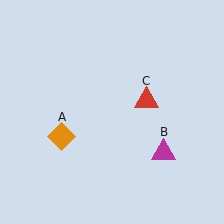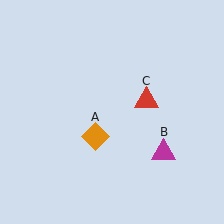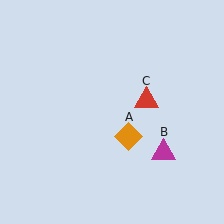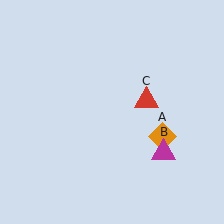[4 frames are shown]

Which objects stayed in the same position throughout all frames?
Magenta triangle (object B) and red triangle (object C) remained stationary.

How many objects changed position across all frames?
1 object changed position: orange diamond (object A).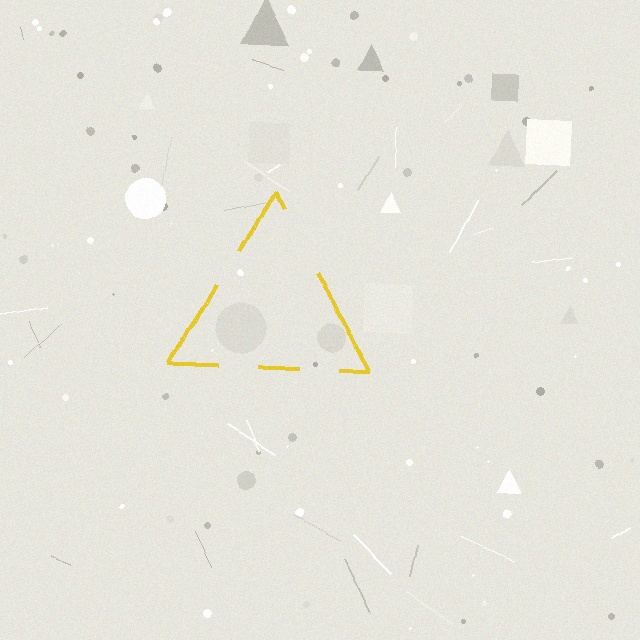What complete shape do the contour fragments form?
The contour fragments form a triangle.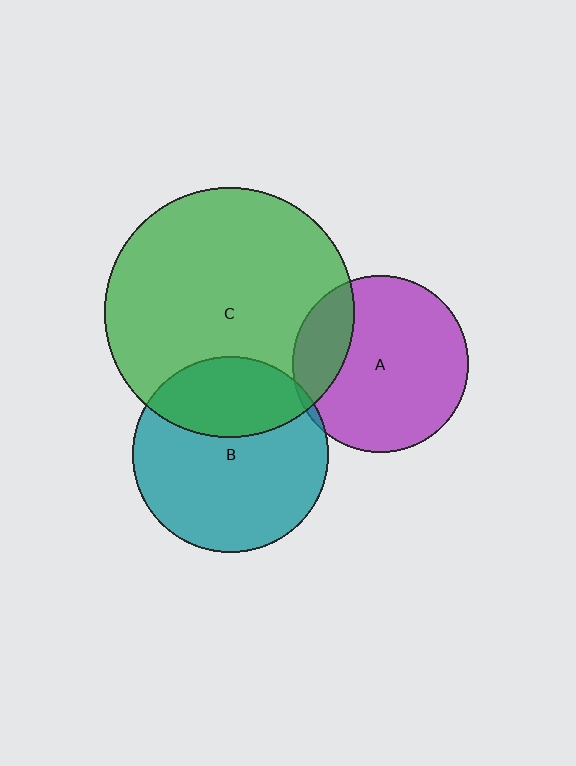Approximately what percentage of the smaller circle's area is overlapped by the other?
Approximately 30%.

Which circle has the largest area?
Circle C (green).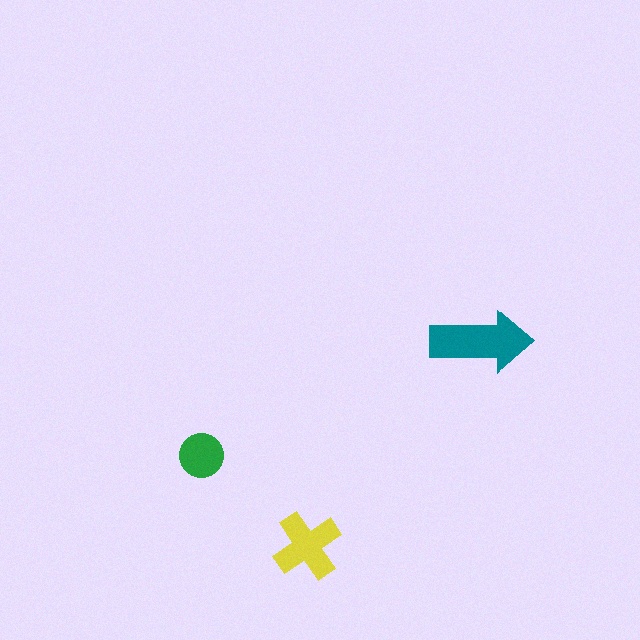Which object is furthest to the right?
The teal arrow is rightmost.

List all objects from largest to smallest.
The teal arrow, the yellow cross, the green circle.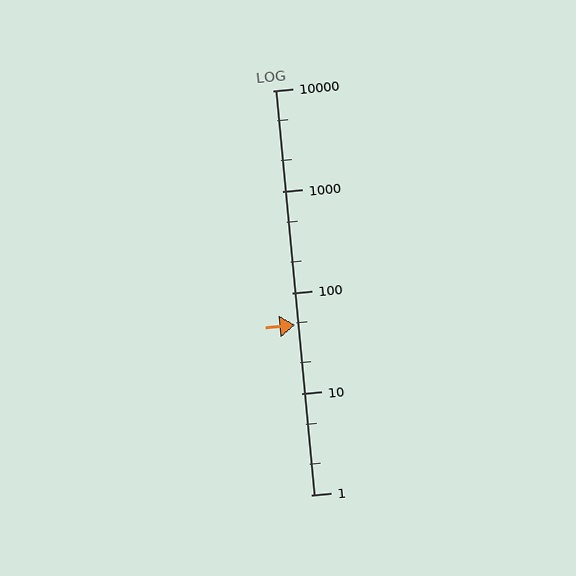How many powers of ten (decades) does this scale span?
The scale spans 4 decades, from 1 to 10000.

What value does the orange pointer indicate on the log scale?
The pointer indicates approximately 48.